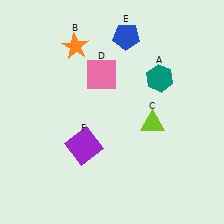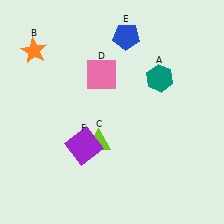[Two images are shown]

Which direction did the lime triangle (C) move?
The lime triangle (C) moved left.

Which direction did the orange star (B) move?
The orange star (B) moved left.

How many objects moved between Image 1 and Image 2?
2 objects moved between the two images.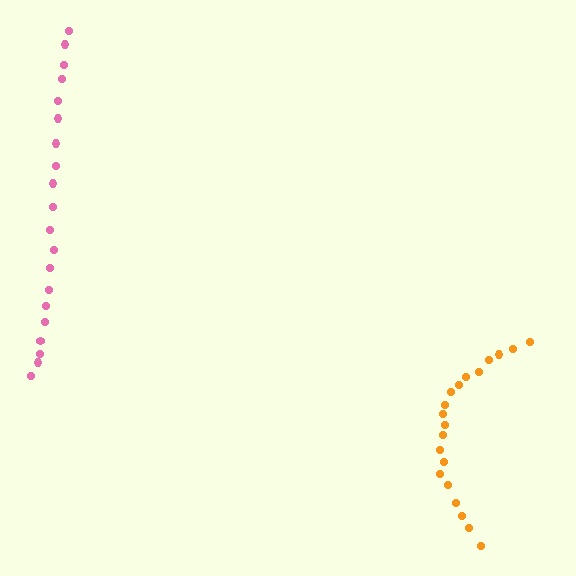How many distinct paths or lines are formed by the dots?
There are 2 distinct paths.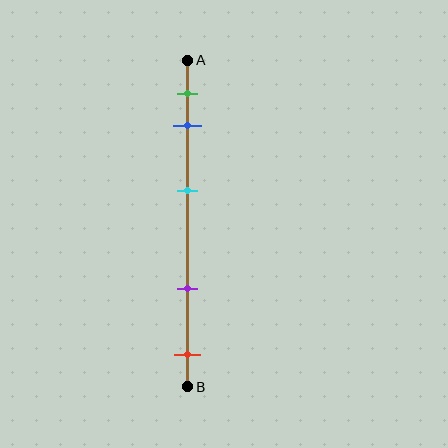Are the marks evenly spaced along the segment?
No, the marks are not evenly spaced.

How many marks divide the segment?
There are 5 marks dividing the segment.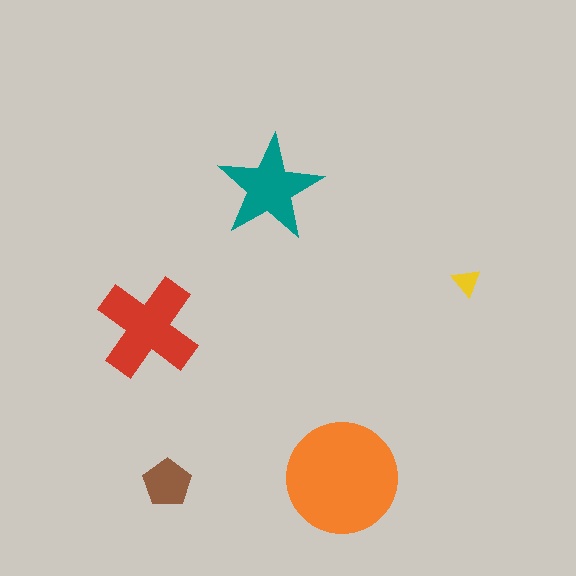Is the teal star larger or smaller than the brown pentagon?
Larger.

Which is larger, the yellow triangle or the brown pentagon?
The brown pentagon.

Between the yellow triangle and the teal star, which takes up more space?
The teal star.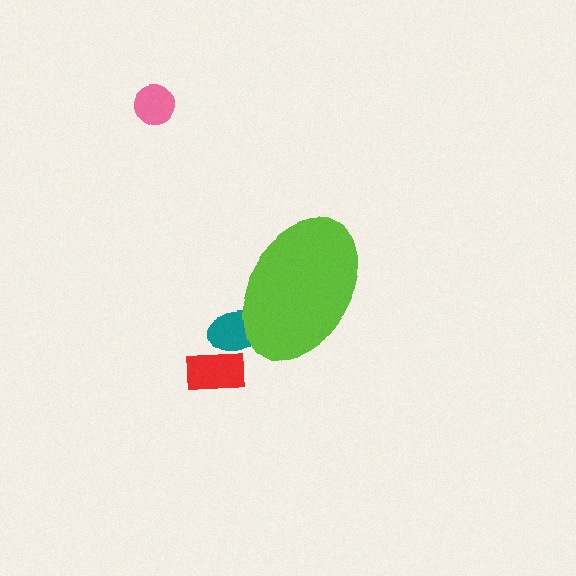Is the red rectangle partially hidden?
No, the red rectangle is fully visible.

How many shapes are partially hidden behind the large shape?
1 shape is partially hidden.